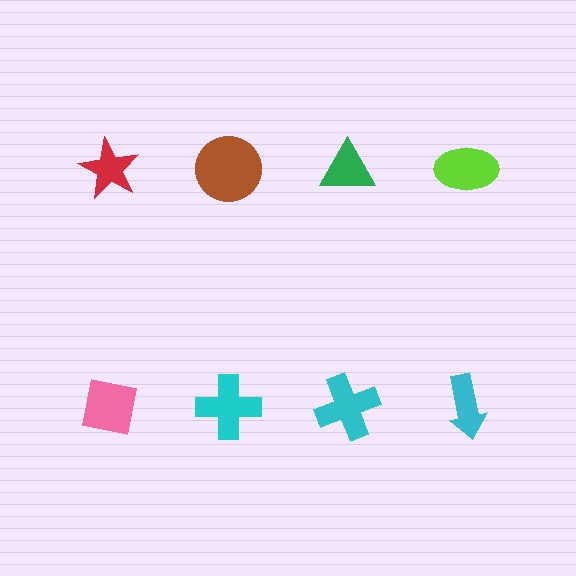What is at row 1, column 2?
A brown circle.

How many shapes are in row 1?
4 shapes.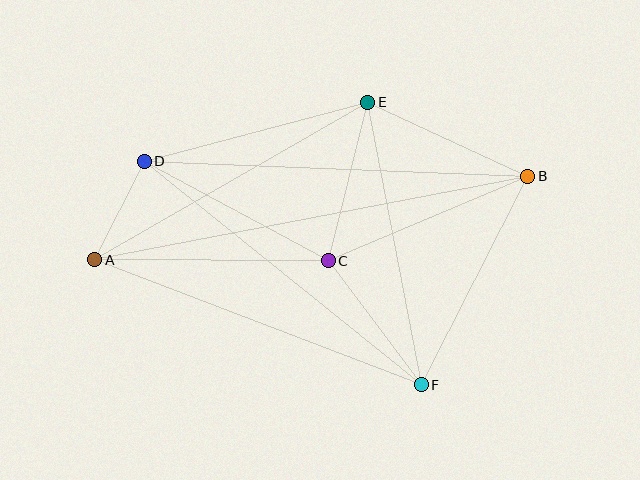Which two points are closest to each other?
Points A and D are closest to each other.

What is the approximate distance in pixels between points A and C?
The distance between A and C is approximately 234 pixels.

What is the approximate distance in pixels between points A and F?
The distance between A and F is approximately 350 pixels.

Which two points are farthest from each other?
Points A and B are farthest from each other.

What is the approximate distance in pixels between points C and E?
The distance between C and E is approximately 163 pixels.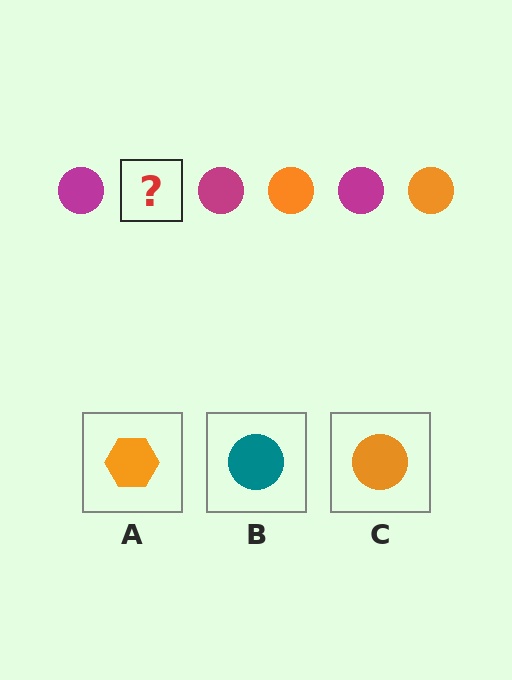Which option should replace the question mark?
Option C.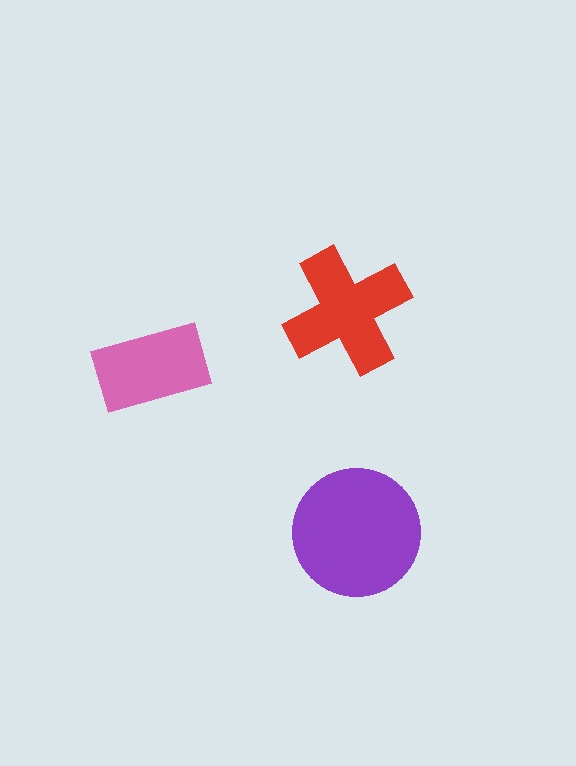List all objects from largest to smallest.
The purple circle, the red cross, the pink rectangle.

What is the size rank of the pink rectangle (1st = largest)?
3rd.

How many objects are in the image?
There are 3 objects in the image.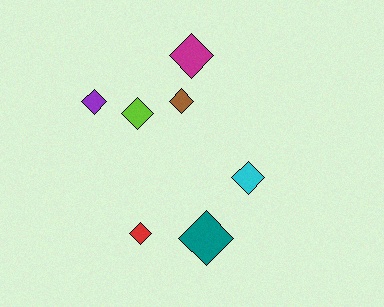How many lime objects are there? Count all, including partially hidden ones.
There is 1 lime object.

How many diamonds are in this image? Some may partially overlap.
There are 7 diamonds.